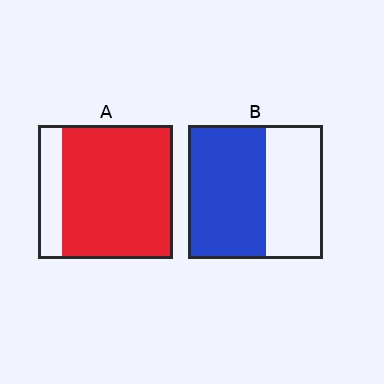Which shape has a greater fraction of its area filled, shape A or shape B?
Shape A.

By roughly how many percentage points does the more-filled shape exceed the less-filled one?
By roughly 25 percentage points (A over B).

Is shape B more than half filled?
Yes.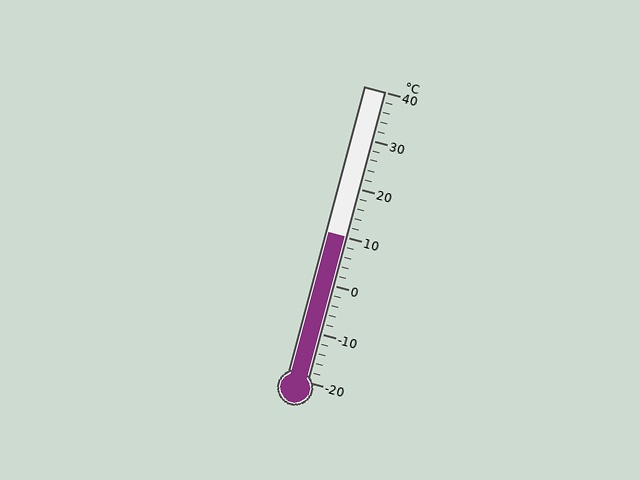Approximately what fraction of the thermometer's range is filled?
The thermometer is filled to approximately 50% of its range.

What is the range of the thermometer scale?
The thermometer scale ranges from -20°C to 40°C.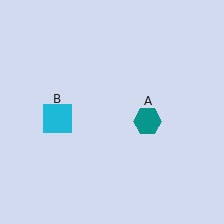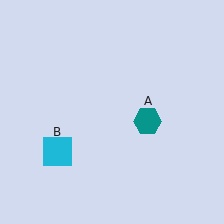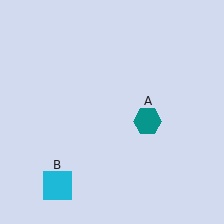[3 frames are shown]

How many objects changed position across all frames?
1 object changed position: cyan square (object B).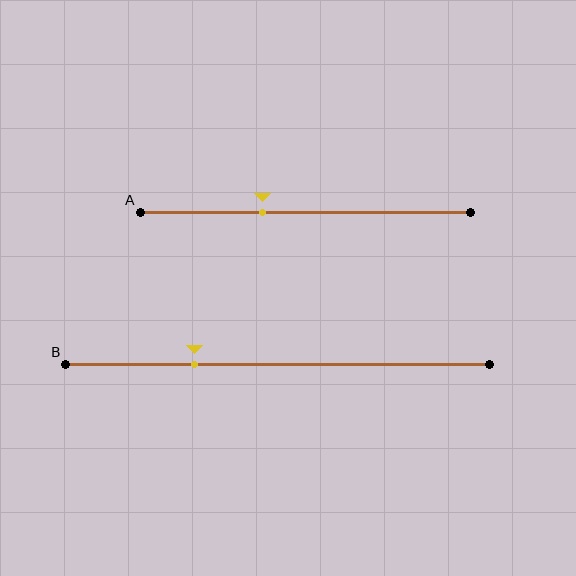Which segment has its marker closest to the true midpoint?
Segment A has its marker closest to the true midpoint.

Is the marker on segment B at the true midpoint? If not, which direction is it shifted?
No, the marker on segment B is shifted to the left by about 20% of the segment length.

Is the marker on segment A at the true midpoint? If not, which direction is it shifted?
No, the marker on segment A is shifted to the left by about 13% of the segment length.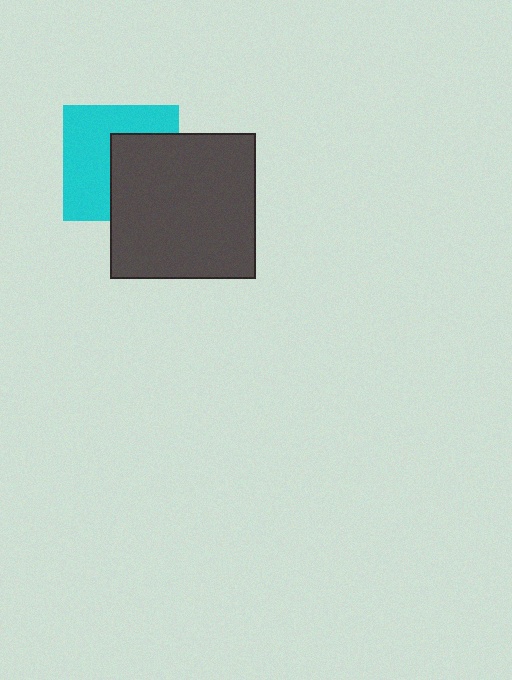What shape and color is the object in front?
The object in front is a dark gray square.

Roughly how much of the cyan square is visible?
About half of it is visible (roughly 54%).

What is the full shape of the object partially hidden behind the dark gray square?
The partially hidden object is a cyan square.